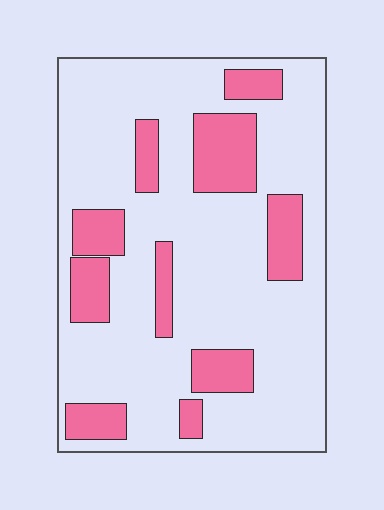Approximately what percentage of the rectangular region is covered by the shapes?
Approximately 25%.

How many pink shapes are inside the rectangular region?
10.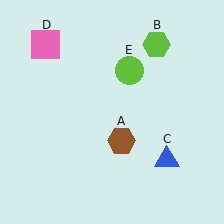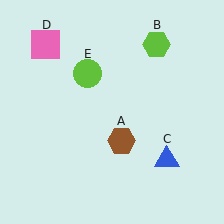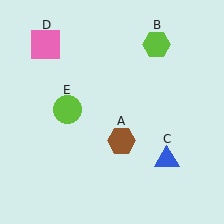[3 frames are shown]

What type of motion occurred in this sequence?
The lime circle (object E) rotated counterclockwise around the center of the scene.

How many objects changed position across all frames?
1 object changed position: lime circle (object E).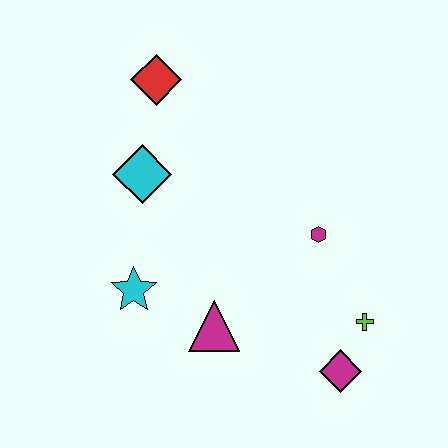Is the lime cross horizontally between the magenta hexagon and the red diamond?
No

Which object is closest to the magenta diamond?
The lime cross is closest to the magenta diamond.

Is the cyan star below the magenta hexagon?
Yes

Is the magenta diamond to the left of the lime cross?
Yes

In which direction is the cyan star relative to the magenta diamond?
The cyan star is to the left of the magenta diamond.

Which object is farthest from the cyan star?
The lime cross is farthest from the cyan star.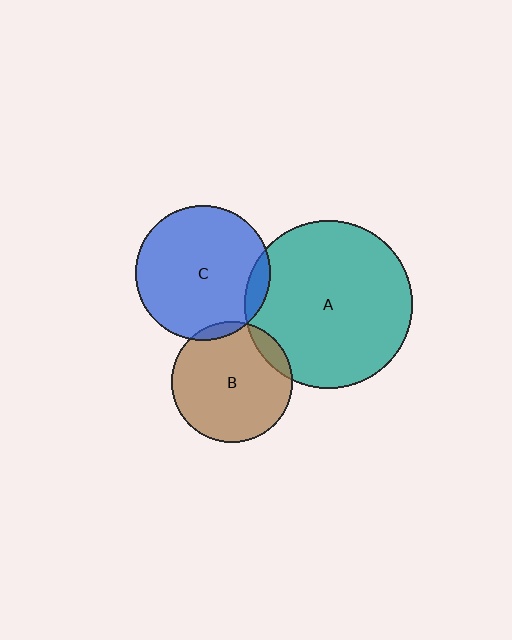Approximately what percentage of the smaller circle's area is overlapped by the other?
Approximately 10%.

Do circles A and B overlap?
Yes.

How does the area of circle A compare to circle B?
Approximately 1.9 times.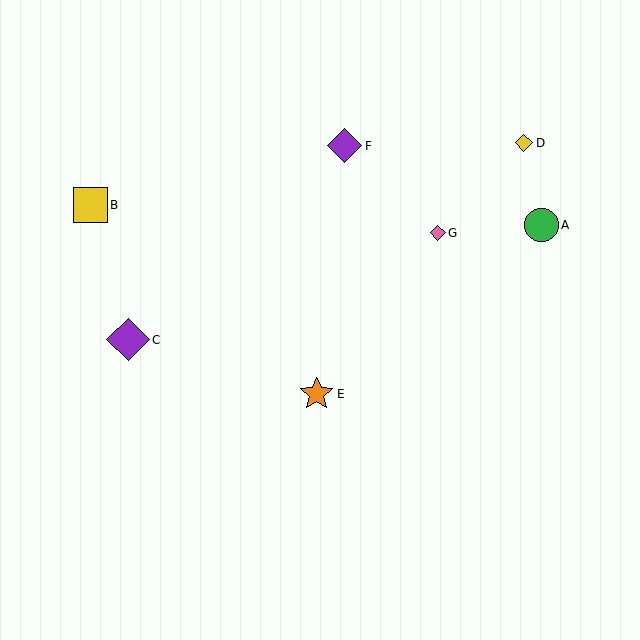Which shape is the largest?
The purple diamond (labeled C) is the largest.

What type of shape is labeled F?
Shape F is a purple diamond.